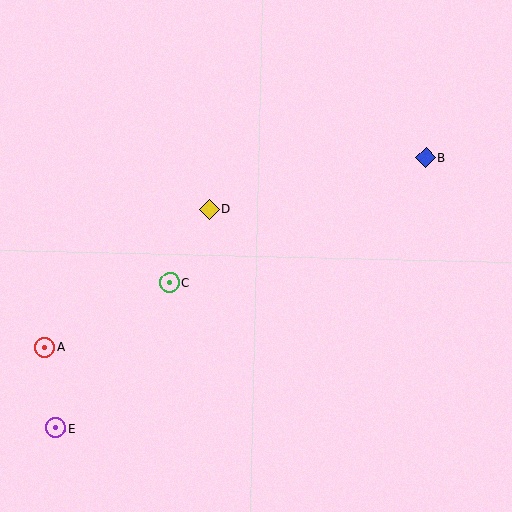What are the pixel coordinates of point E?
Point E is at (55, 428).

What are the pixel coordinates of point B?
Point B is at (425, 158).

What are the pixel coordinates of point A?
Point A is at (44, 347).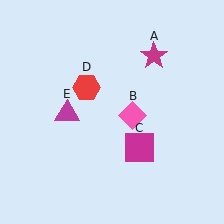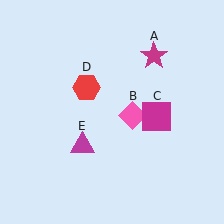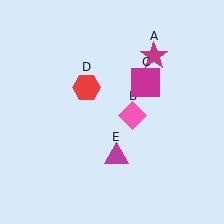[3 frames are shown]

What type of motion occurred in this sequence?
The magenta square (object C), magenta triangle (object E) rotated counterclockwise around the center of the scene.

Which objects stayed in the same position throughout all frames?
Magenta star (object A) and pink diamond (object B) and red hexagon (object D) remained stationary.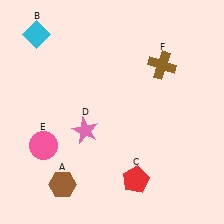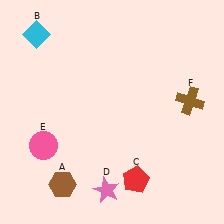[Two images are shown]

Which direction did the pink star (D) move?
The pink star (D) moved down.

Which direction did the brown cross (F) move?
The brown cross (F) moved down.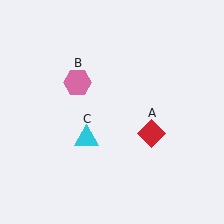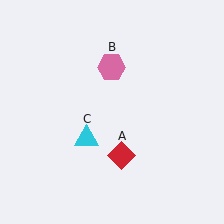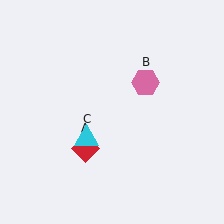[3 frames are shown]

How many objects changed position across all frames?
2 objects changed position: red diamond (object A), pink hexagon (object B).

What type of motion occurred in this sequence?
The red diamond (object A), pink hexagon (object B) rotated clockwise around the center of the scene.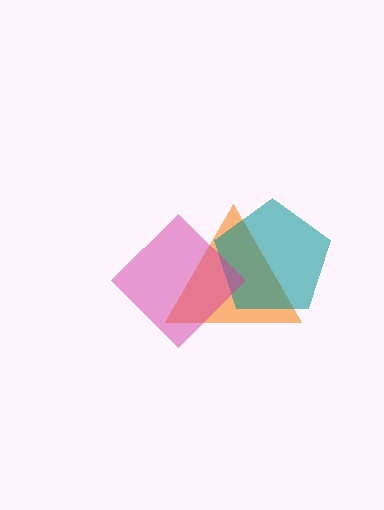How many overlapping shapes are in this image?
There are 3 overlapping shapes in the image.